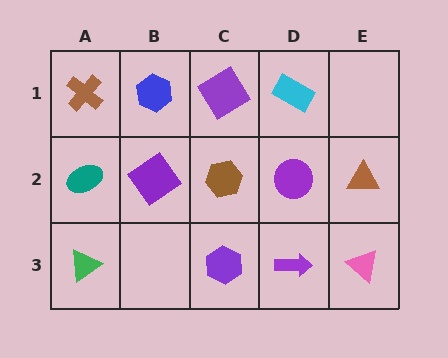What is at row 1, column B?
A blue hexagon.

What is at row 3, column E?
A pink triangle.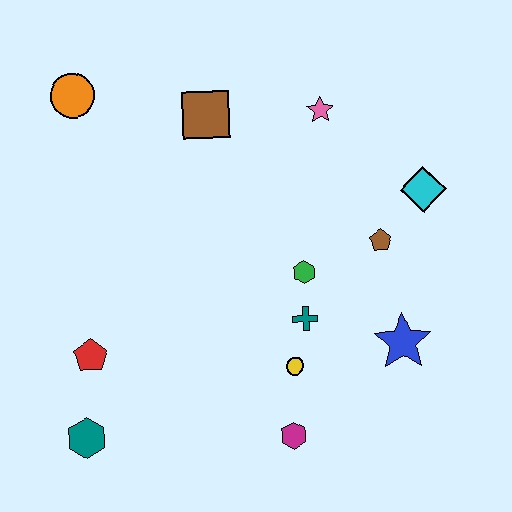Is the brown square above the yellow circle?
Yes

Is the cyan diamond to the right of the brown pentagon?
Yes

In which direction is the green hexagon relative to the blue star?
The green hexagon is to the left of the blue star.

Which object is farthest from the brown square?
The teal hexagon is farthest from the brown square.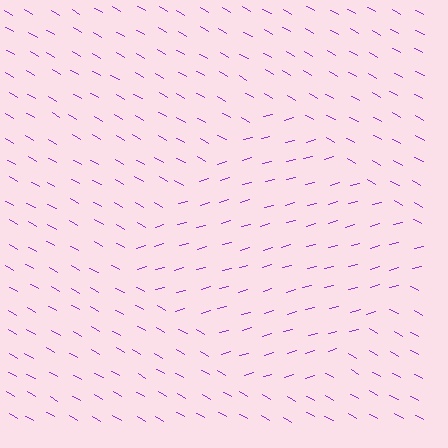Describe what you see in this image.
The image is filled with small purple line segments. A diamond region in the image has lines oriented differently from the surrounding lines, creating a visible texture boundary.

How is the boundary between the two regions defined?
The boundary is defined purely by a change in line orientation (approximately 45 degrees difference). All lines are the same color and thickness.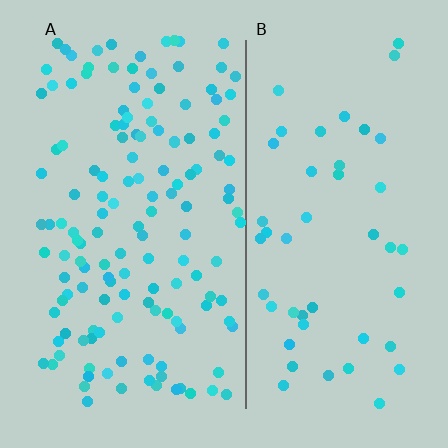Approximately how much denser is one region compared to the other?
Approximately 2.9× — region A over region B.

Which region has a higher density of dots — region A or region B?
A (the left).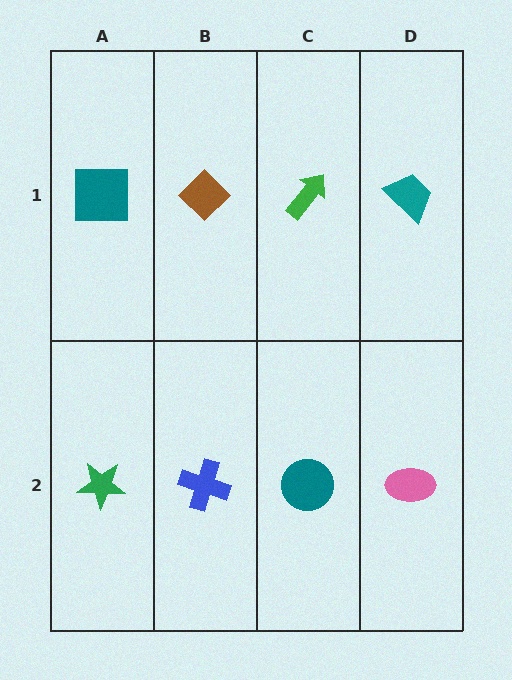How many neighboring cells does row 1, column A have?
2.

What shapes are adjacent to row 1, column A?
A green star (row 2, column A), a brown diamond (row 1, column B).